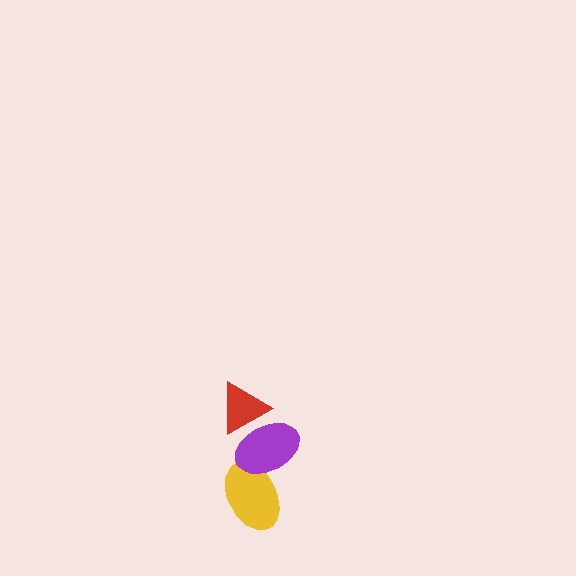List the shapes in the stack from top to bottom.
From top to bottom: the red triangle, the purple ellipse, the yellow ellipse.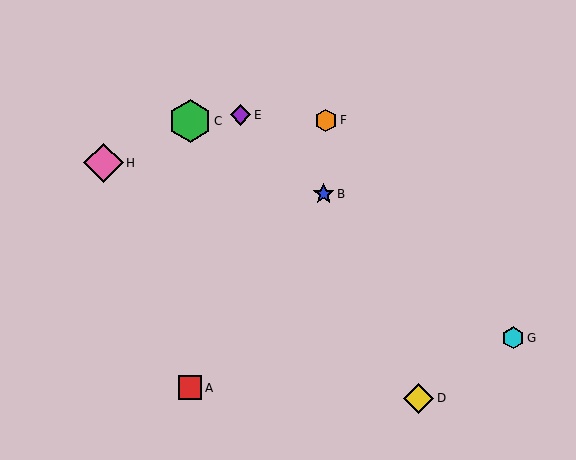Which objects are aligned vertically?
Objects A, C are aligned vertically.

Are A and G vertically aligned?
No, A is at x≈190 and G is at x≈513.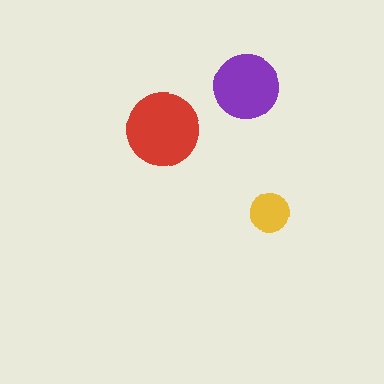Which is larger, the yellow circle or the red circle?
The red one.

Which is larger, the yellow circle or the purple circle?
The purple one.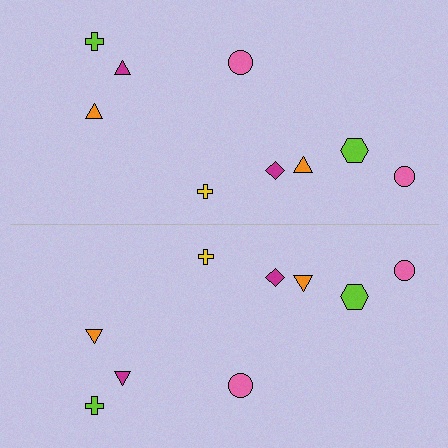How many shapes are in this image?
There are 18 shapes in this image.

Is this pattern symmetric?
Yes, this pattern has bilateral (reflection) symmetry.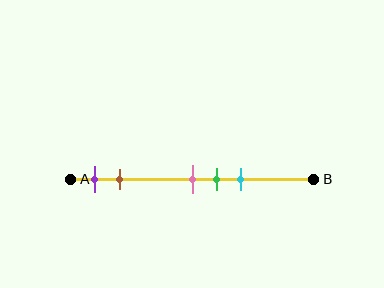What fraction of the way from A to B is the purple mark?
The purple mark is approximately 10% (0.1) of the way from A to B.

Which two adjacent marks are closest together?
The pink and green marks are the closest adjacent pair.